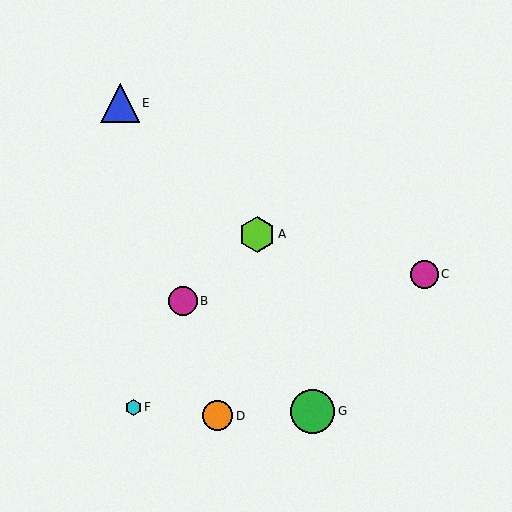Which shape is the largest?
The green circle (labeled G) is the largest.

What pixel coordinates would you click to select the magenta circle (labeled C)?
Click at (424, 274) to select the magenta circle C.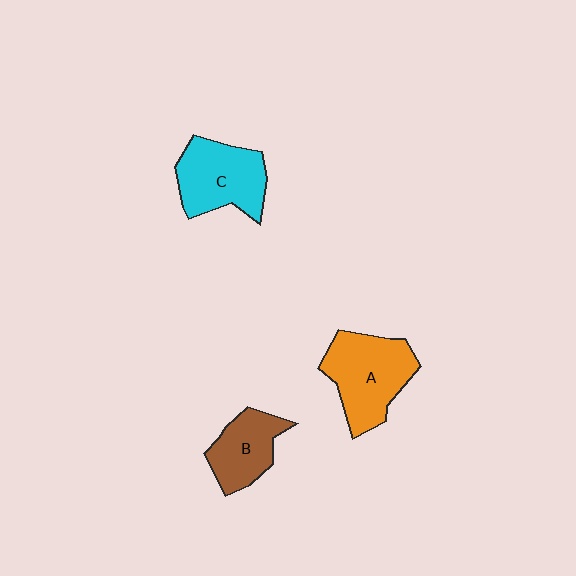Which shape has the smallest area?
Shape B (brown).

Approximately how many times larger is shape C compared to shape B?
Approximately 1.3 times.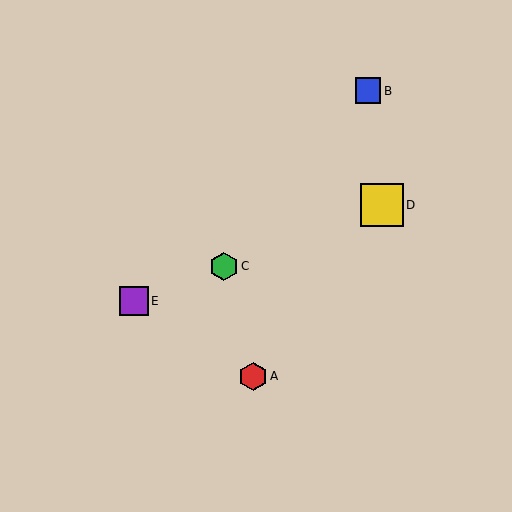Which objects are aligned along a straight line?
Objects C, D, E are aligned along a straight line.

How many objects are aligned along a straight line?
3 objects (C, D, E) are aligned along a straight line.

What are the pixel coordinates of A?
Object A is at (253, 376).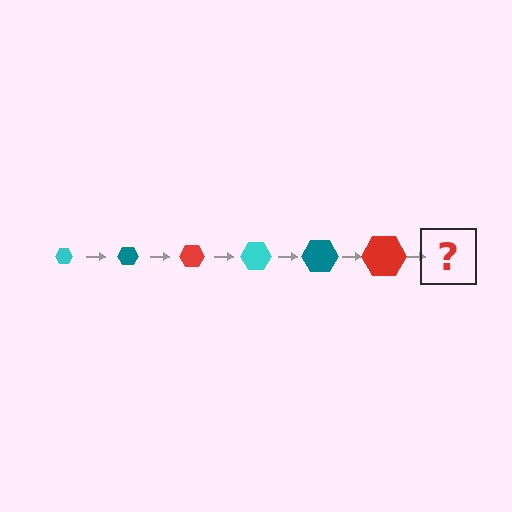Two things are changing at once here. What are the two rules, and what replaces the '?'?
The two rules are that the hexagon grows larger each step and the color cycles through cyan, teal, and red. The '?' should be a cyan hexagon, larger than the previous one.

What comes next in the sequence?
The next element should be a cyan hexagon, larger than the previous one.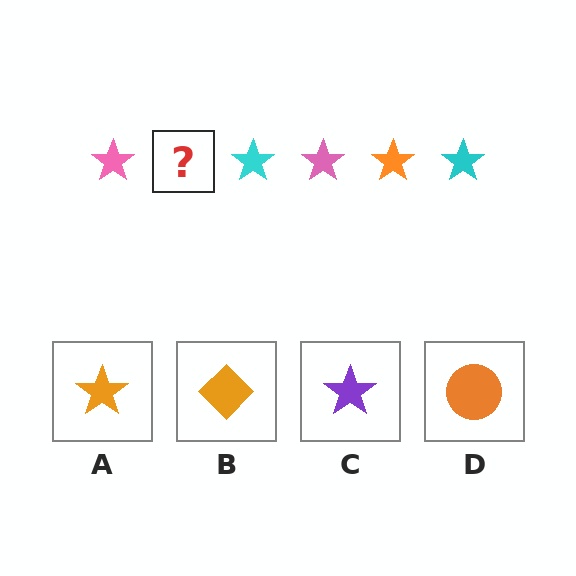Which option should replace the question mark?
Option A.